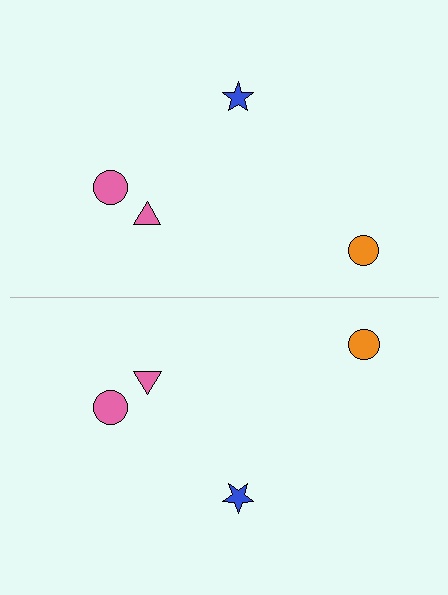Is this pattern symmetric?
Yes, this pattern has bilateral (reflection) symmetry.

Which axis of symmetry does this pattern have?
The pattern has a horizontal axis of symmetry running through the center of the image.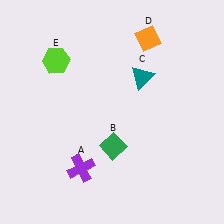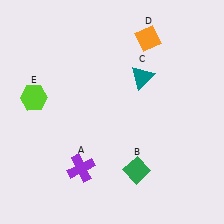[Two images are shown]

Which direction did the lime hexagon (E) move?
The lime hexagon (E) moved down.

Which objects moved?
The objects that moved are: the green diamond (B), the lime hexagon (E).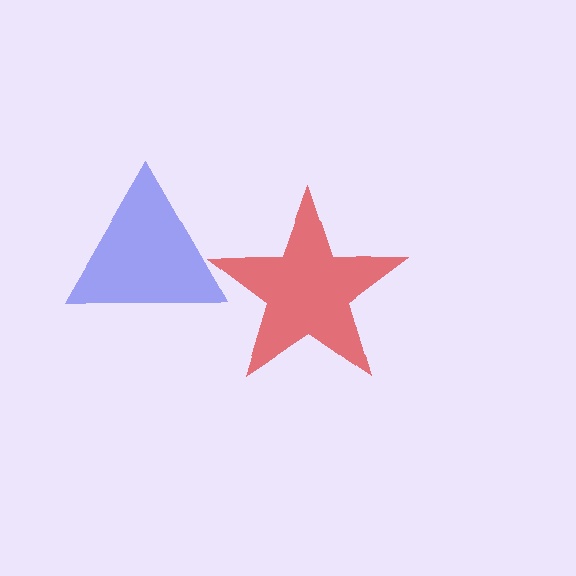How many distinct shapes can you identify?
There are 2 distinct shapes: a blue triangle, a red star.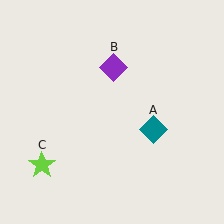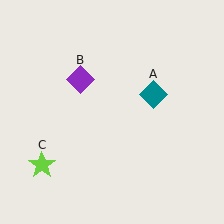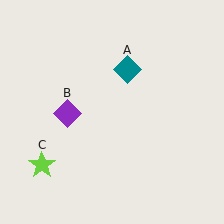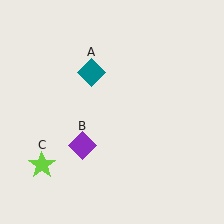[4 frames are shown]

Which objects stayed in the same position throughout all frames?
Lime star (object C) remained stationary.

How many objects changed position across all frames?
2 objects changed position: teal diamond (object A), purple diamond (object B).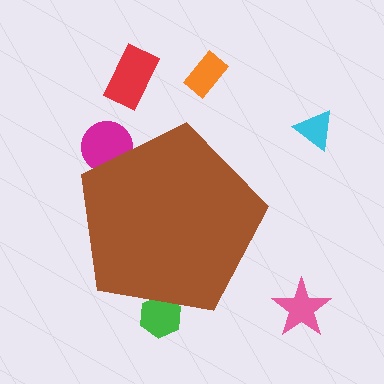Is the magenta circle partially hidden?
Yes, the magenta circle is partially hidden behind the brown pentagon.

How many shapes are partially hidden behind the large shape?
2 shapes are partially hidden.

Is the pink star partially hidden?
No, the pink star is fully visible.